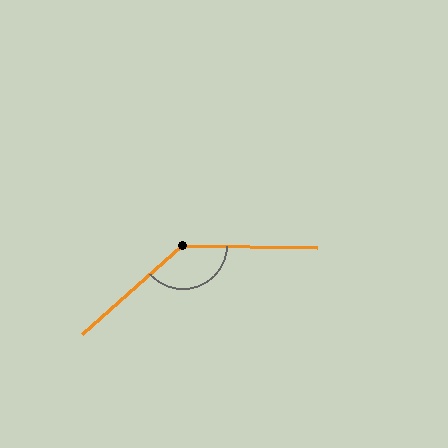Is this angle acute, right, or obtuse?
It is obtuse.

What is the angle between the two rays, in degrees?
Approximately 137 degrees.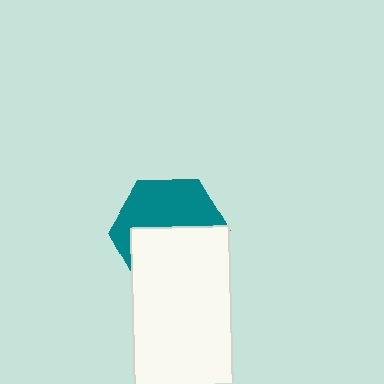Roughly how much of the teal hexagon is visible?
About half of it is visible (roughly 48%).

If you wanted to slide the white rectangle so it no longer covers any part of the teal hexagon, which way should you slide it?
Slide it down — that is the most direct way to separate the two shapes.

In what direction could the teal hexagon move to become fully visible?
The teal hexagon could move up. That would shift it out from behind the white rectangle entirely.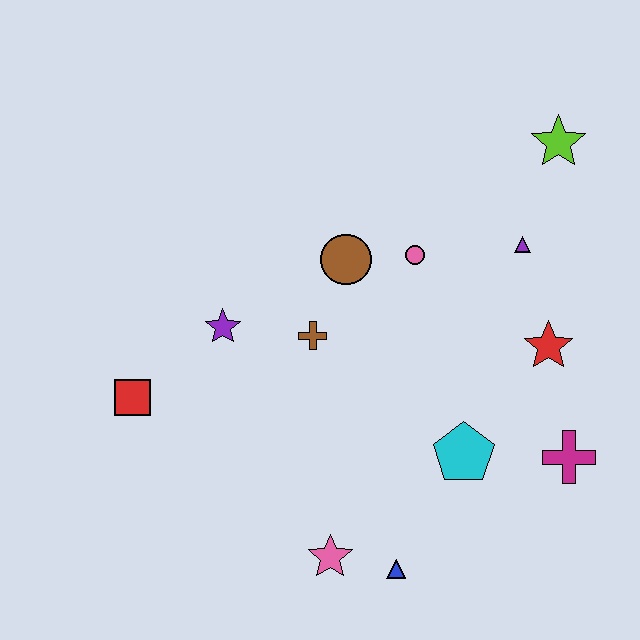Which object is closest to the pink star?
The blue triangle is closest to the pink star.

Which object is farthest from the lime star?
The red square is farthest from the lime star.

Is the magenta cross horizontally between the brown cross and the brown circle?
No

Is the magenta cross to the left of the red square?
No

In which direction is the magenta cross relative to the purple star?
The magenta cross is to the right of the purple star.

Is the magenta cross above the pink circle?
No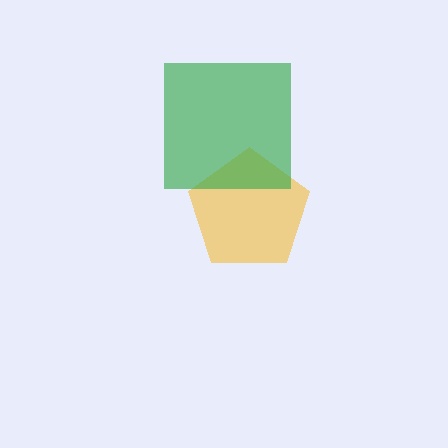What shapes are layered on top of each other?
The layered shapes are: a yellow pentagon, a green square.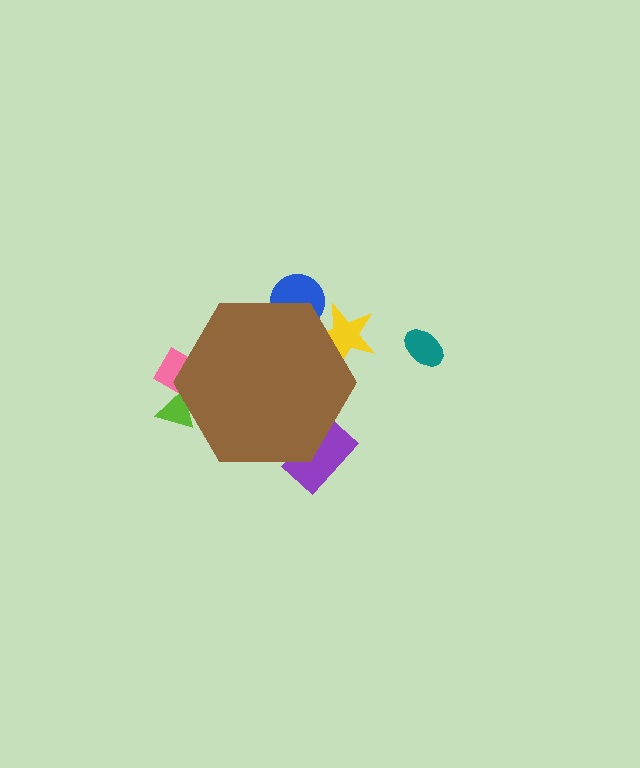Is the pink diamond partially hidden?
Yes, the pink diamond is partially hidden behind the brown hexagon.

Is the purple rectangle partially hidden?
Yes, the purple rectangle is partially hidden behind the brown hexagon.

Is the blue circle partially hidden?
Yes, the blue circle is partially hidden behind the brown hexagon.